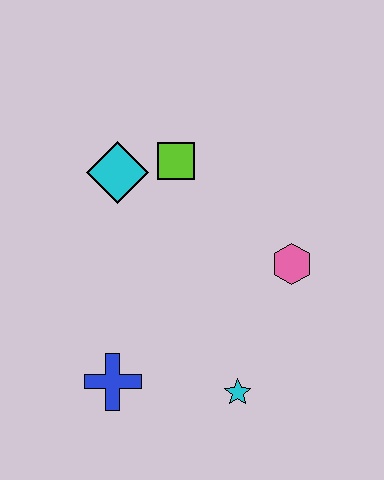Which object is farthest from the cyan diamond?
The cyan star is farthest from the cyan diamond.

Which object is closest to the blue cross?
The cyan star is closest to the blue cross.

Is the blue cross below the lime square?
Yes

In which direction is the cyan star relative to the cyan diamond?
The cyan star is below the cyan diamond.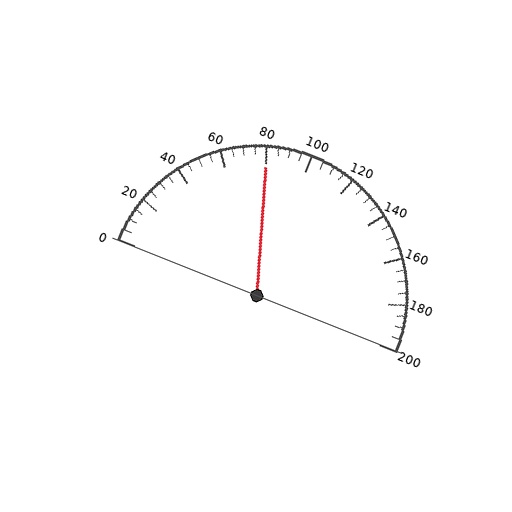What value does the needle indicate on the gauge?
The needle indicates approximately 80.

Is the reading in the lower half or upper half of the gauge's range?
The reading is in the lower half of the range (0 to 200).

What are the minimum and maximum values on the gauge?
The gauge ranges from 0 to 200.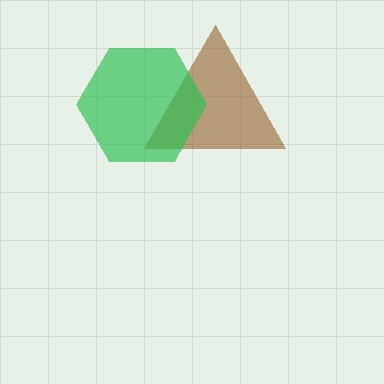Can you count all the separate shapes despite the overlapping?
Yes, there are 2 separate shapes.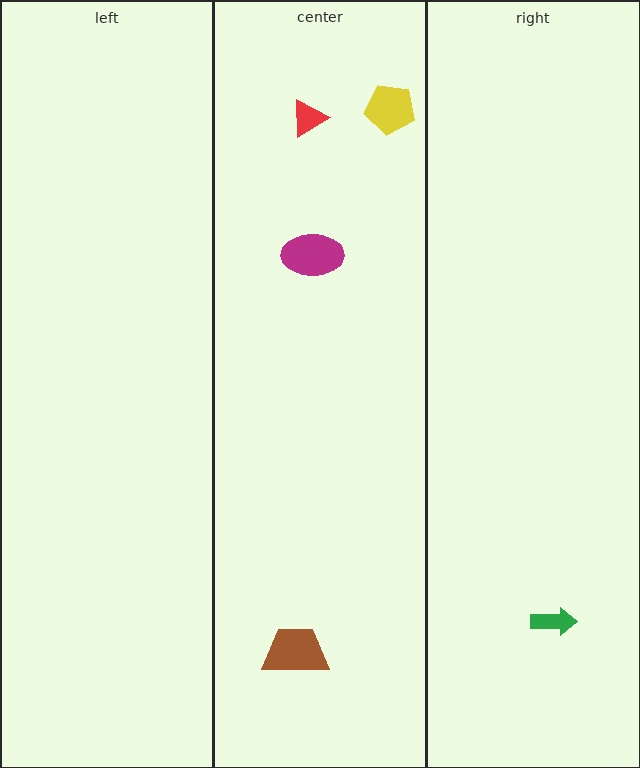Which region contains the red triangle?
The center region.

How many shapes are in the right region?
1.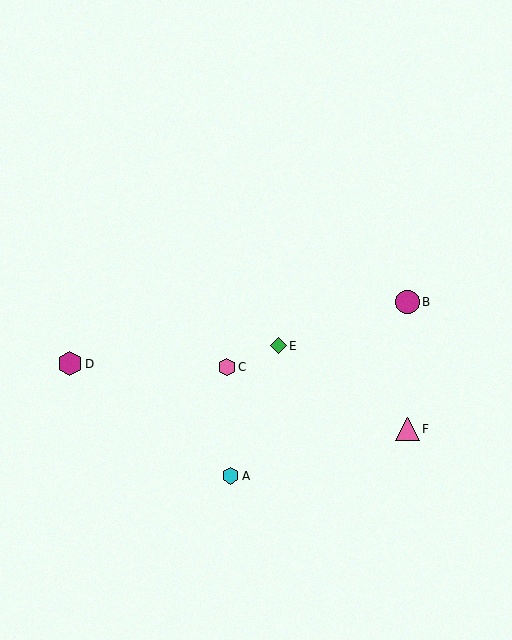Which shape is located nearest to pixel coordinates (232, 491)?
The cyan hexagon (labeled A) at (231, 476) is nearest to that location.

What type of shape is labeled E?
Shape E is a green diamond.